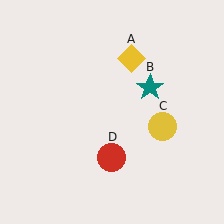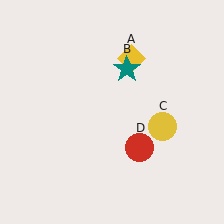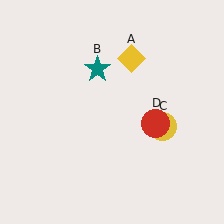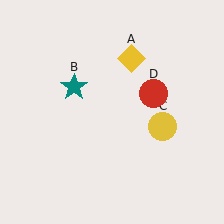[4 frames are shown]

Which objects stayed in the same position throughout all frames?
Yellow diamond (object A) and yellow circle (object C) remained stationary.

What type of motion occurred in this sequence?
The teal star (object B), red circle (object D) rotated counterclockwise around the center of the scene.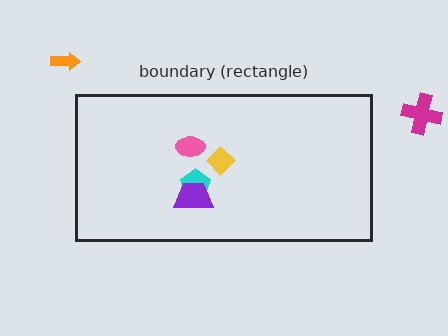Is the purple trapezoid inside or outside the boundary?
Inside.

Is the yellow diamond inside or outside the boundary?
Inside.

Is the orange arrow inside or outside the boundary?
Outside.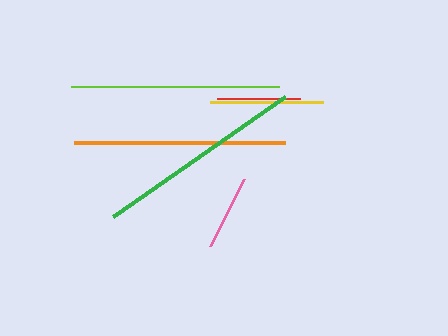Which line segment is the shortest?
The pink line is the shortest at approximately 75 pixels.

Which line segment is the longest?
The orange line is the longest at approximately 211 pixels.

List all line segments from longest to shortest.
From longest to shortest: orange, green, lime, yellow, red, pink.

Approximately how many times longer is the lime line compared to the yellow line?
The lime line is approximately 1.9 times the length of the yellow line.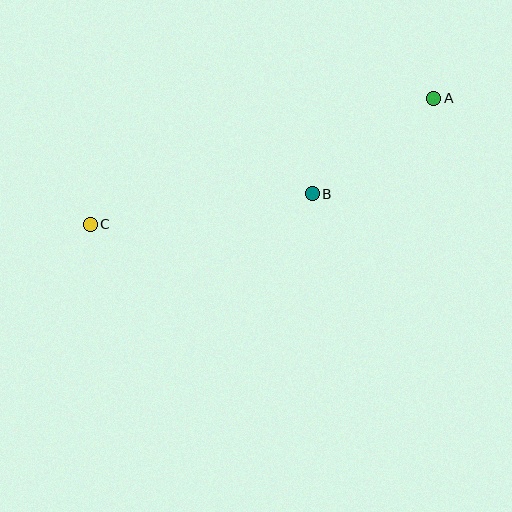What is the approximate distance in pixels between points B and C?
The distance between B and C is approximately 224 pixels.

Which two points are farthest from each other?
Points A and C are farthest from each other.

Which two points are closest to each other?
Points A and B are closest to each other.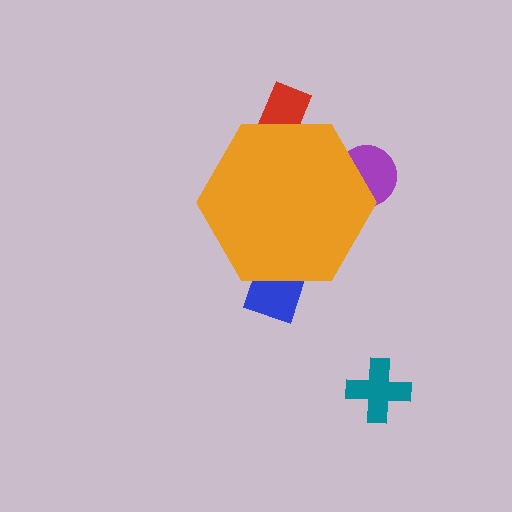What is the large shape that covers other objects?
An orange hexagon.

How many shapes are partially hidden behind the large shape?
3 shapes are partially hidden.